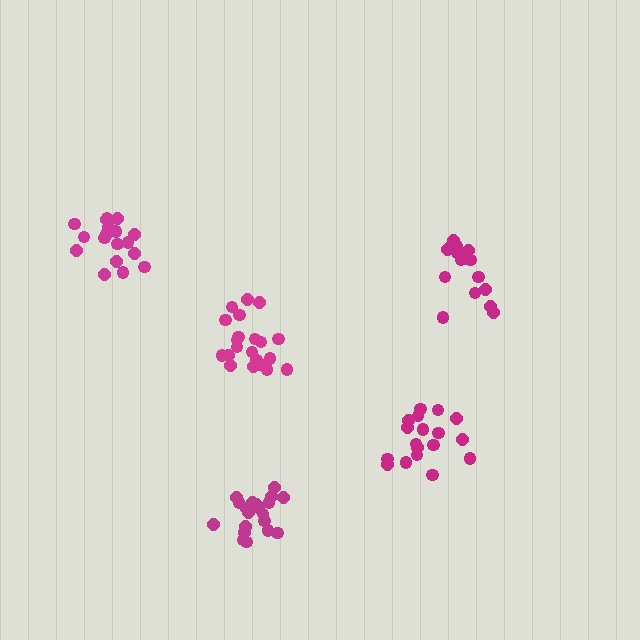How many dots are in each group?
Group 1: 20 dots, Group 2: 16 dots, Group 3: 18 dots, Group 4: 18 dots, Group 5: 21 dots (93 total).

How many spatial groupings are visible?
There are 5 spatial groupings.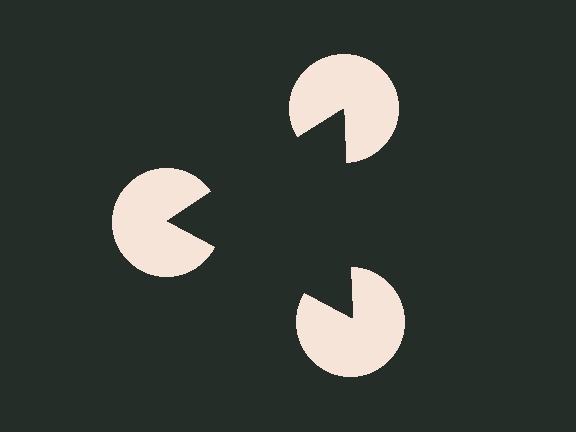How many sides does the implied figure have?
3 sides.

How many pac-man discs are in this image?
There are 3 — one at each vertex of the illusory triangle.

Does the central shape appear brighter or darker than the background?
It typically appears slightly darker than the background, even though no actual brightness change is drawn.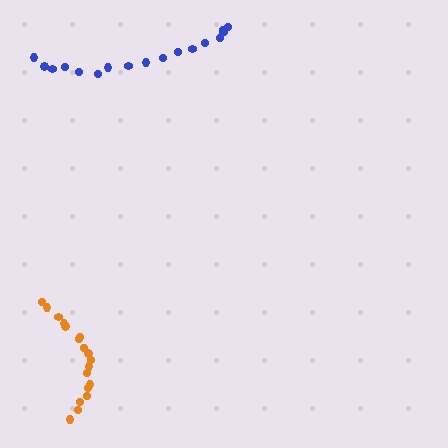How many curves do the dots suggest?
There are 2 distinct paths.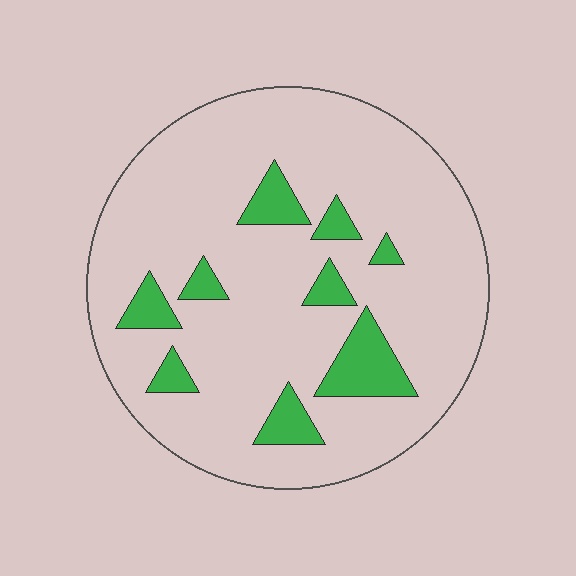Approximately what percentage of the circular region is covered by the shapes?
Approximately 15%.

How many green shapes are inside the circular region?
9.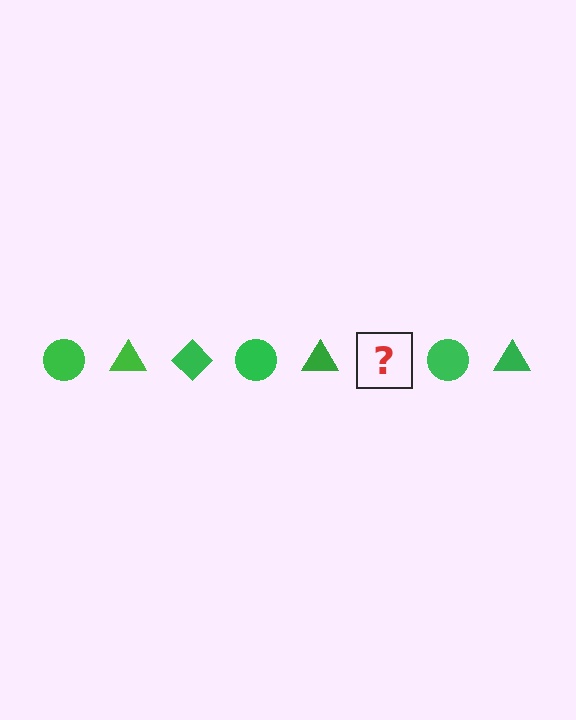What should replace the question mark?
The question mark should be replaced with a green diamond.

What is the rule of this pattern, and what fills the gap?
The rule is that the pattern cycles through circle, triangle, diamond shapes in green. The gap should be filled with a green diamond.